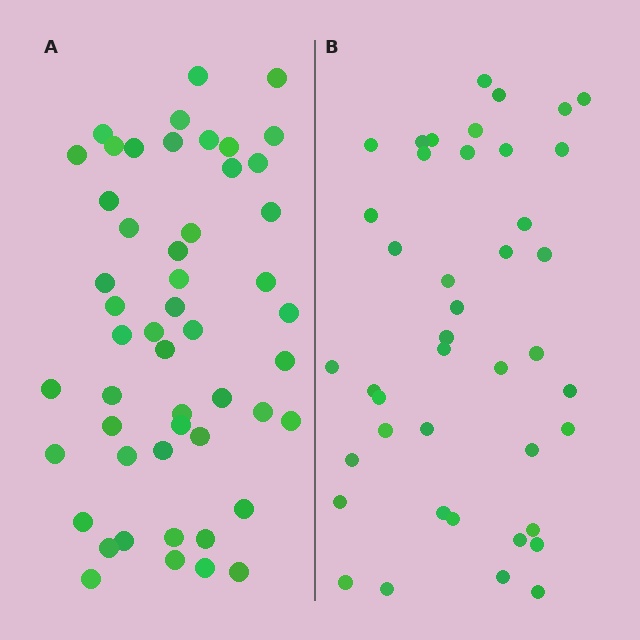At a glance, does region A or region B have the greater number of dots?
Region A (the left region) has more dots.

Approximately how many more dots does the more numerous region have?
Region A has roughly 8 or so more dots than region B.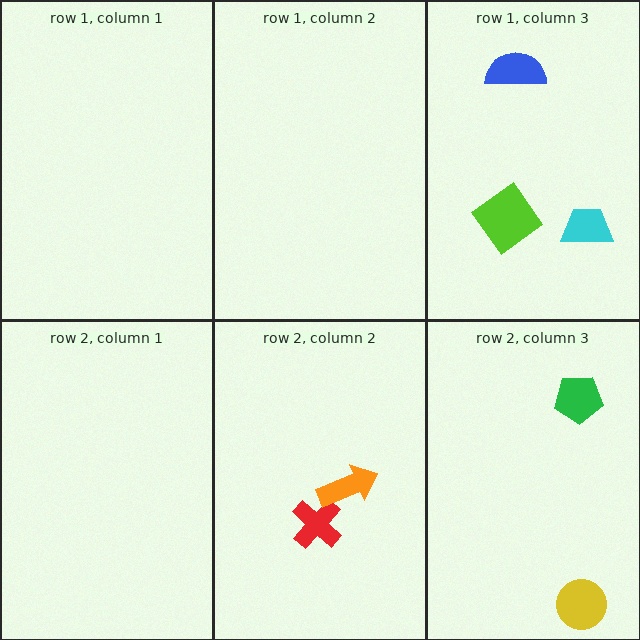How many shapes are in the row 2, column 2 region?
2.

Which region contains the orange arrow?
The row 2, column 2 region.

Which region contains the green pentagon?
The row 2, column 3 region.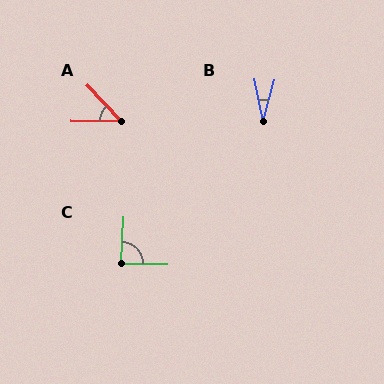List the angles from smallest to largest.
B (26°), A (45°), C (87°).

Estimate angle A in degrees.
Approximately 45 degrees.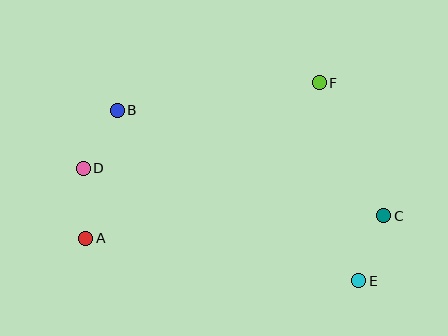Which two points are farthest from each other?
Points C and D are farthest from each other.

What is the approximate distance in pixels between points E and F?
The distance between E and F is approximately 202 pixels.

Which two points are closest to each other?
Points B and D are closest to each other.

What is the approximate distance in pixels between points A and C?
The distance between A and C is approximately 299 pixels.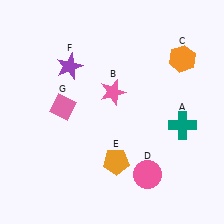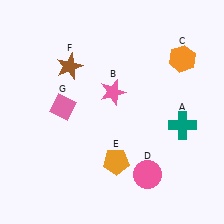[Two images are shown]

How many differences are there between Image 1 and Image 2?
There is 1 difference between the two images.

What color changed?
The star (F) changed from purple in Image 1 to brown in Image 2.